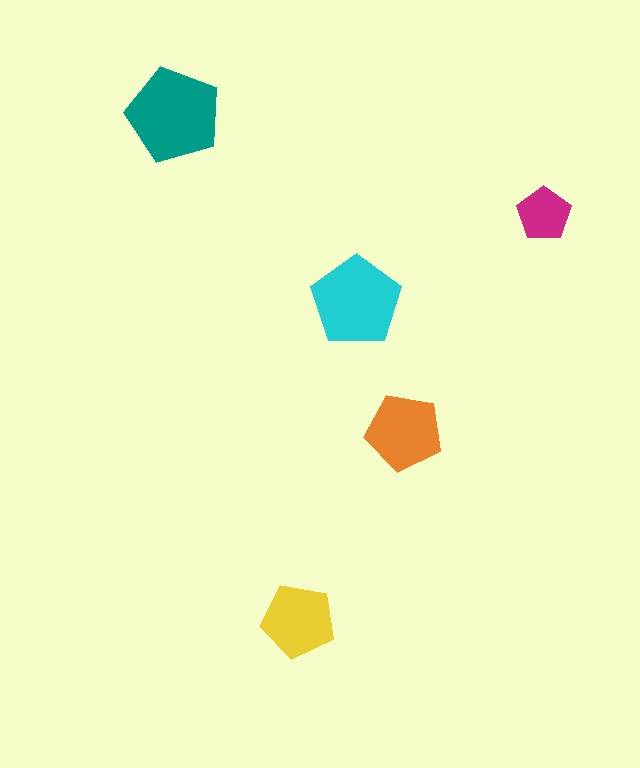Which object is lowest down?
The yellow pentagon is bottommost.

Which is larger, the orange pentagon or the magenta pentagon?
The orange one.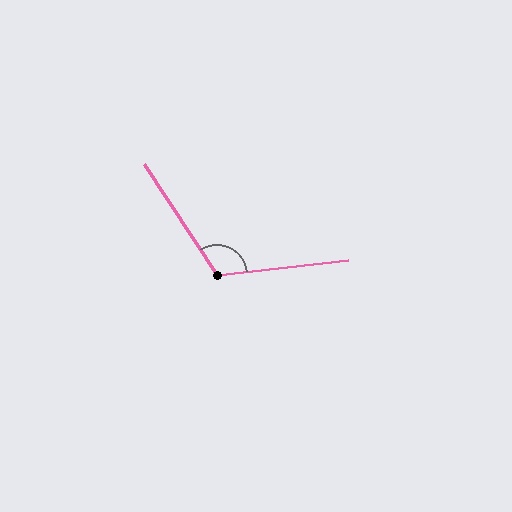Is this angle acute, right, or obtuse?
It is obtuse.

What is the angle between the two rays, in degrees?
Approximately 117 degrees.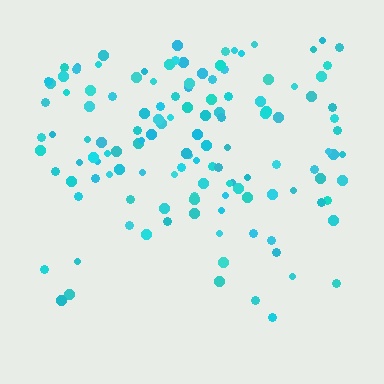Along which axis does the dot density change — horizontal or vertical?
Vertical.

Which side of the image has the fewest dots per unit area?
The bottom.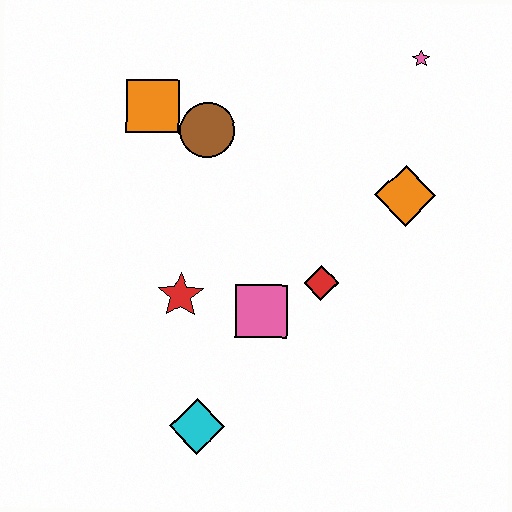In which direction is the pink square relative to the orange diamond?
The pink square is to the left of the orange diamond.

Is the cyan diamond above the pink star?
No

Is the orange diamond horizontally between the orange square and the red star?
No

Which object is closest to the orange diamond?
The red diamond is closest to the orange diamond.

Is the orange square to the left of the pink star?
Yes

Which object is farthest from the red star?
The pink star is farthest from the red star.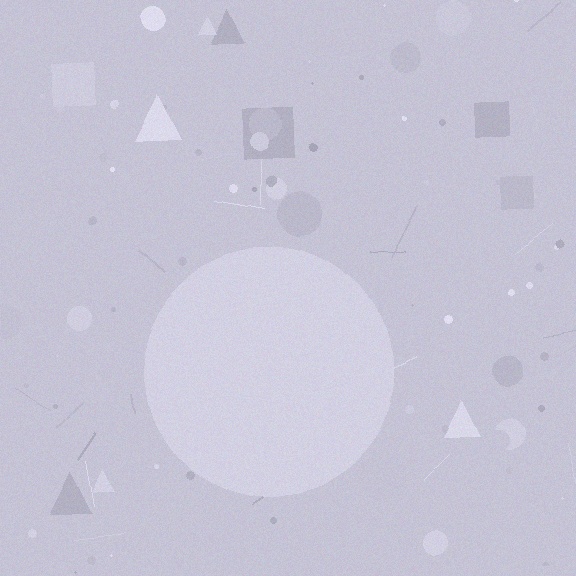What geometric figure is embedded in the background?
A circle is embedded in the background.